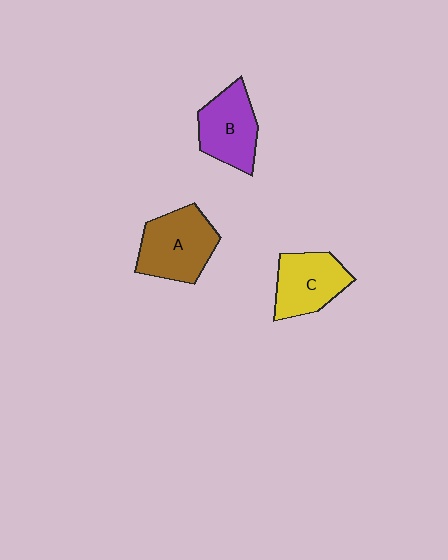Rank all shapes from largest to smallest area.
From largest to smallest: A (brown), B (purple), C (yellow).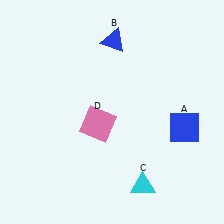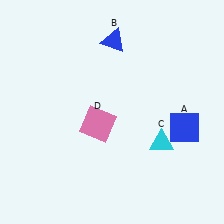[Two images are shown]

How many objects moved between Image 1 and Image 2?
1 object moved between the two images.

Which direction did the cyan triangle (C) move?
The cyan triangle (C) moved up.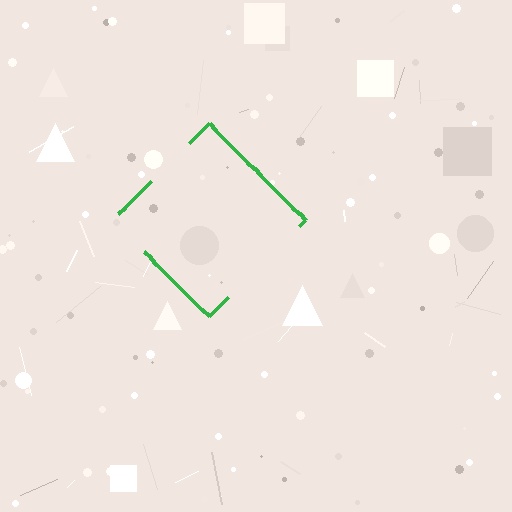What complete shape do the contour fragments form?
The contour fragments form a diamond.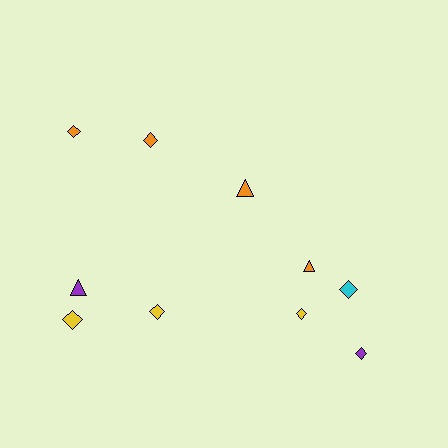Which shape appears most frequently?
Diamond, with 7 objects.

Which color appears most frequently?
Orange, with 4 objects.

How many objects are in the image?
There are 10 objects.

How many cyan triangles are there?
There are no cyan triangles.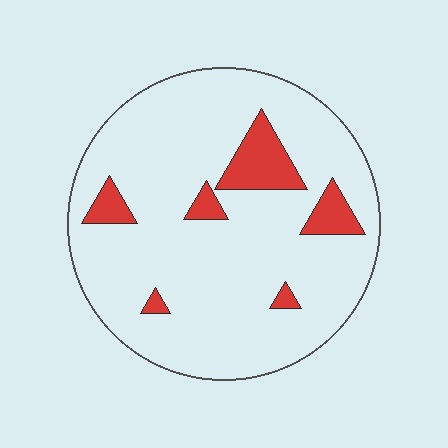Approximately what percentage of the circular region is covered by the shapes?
Approximately 10%.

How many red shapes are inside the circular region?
6.